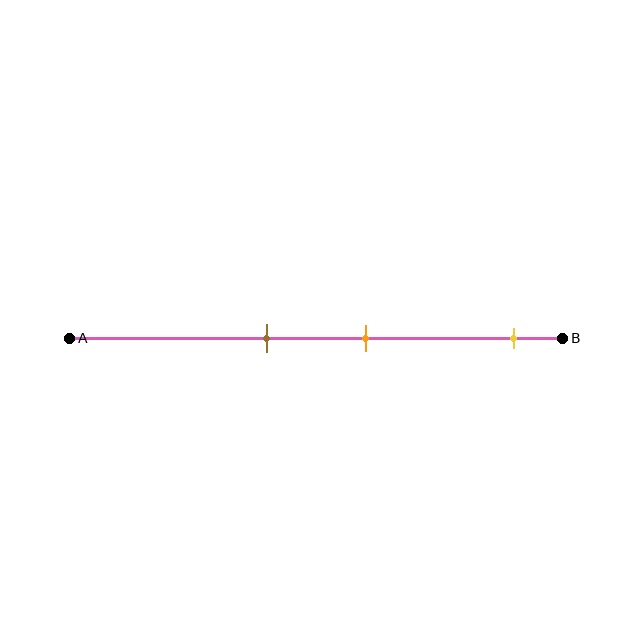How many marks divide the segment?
There are 3 marks dividing the segment.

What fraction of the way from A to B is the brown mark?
The brown mark is approximately 40% (0.4) of the way from A to B.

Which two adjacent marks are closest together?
The brown and orange marks are the closest adjacent pair.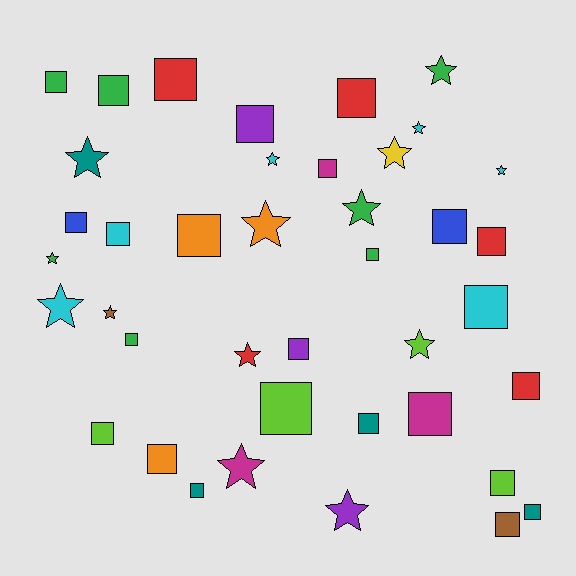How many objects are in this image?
There are 40 objects.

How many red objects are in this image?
There are 5 red objects.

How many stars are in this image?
There are 15 stars.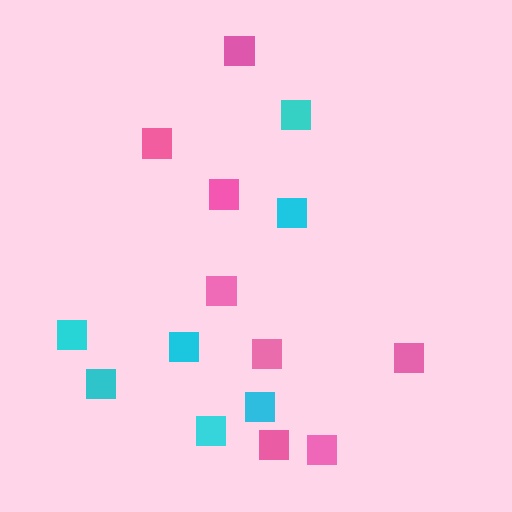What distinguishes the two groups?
There are 2 groups: one group of pink squares (8) and one group of cyan squares (7).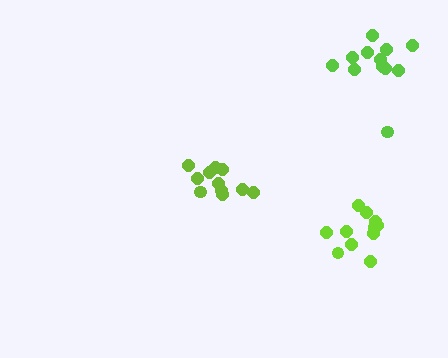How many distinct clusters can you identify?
There are 3 distinct clusters.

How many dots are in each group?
Group 1: 11 dots, Group 2: 11 dots, Group 3: 12 dots (34 total).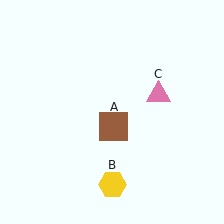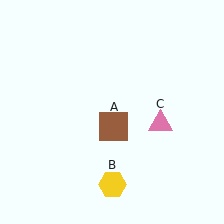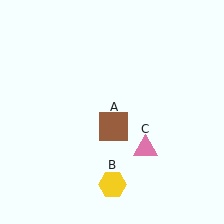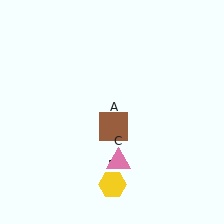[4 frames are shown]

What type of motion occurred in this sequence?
The pink triangle (object C) rotated clockwise around the center of the scene.